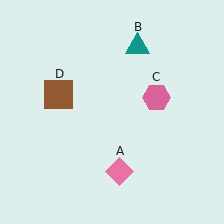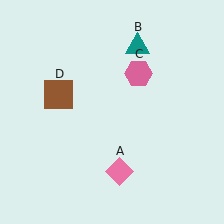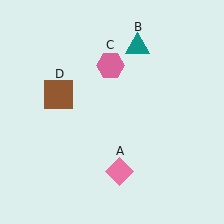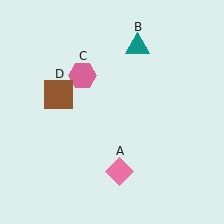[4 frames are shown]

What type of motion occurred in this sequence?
The pink hexagon (object C) rotated counterclockwise around the center of the scene.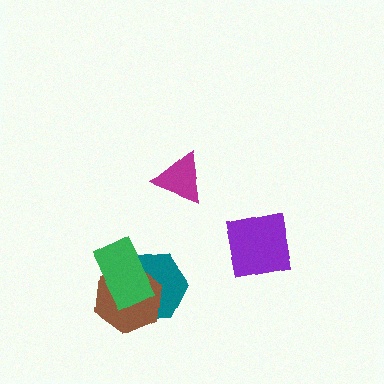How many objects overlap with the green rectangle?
2 objects overlap with the green rectangle.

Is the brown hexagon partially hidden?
Yes, it is partially covered by another shape.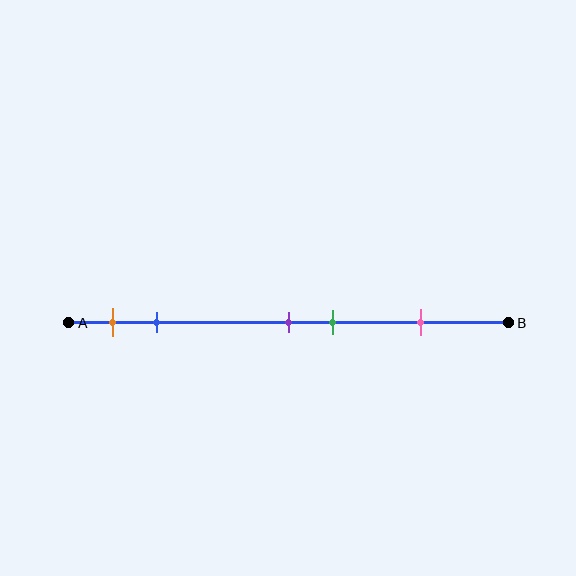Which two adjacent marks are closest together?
The purple and green marks are the closest adjacent pair.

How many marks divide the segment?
There are 5 marks dividing the segment.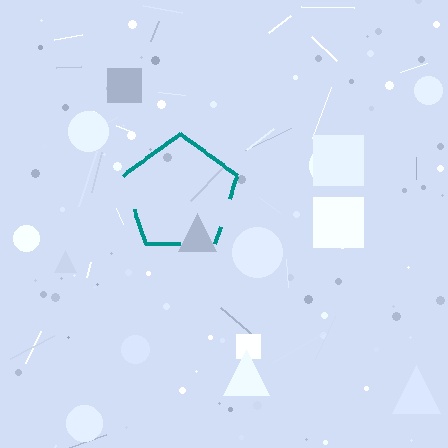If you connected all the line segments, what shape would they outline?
They would outline a pentagon.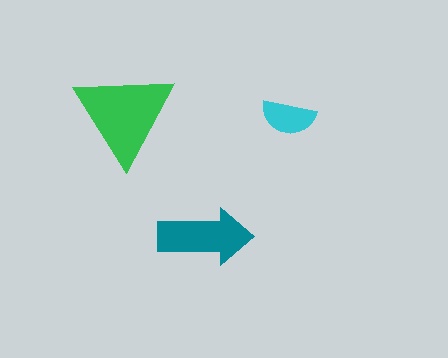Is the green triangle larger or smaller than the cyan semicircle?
Larger.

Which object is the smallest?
The cyan semicircle.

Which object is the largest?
The green triangle.